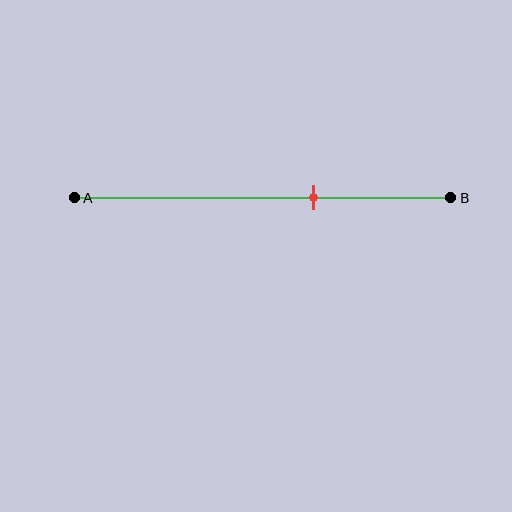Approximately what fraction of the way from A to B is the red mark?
The red mark is approximately 65% of the way from A to B.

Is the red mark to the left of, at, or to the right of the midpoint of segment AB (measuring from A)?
The red mark is to the right of the midpoint of segment AB.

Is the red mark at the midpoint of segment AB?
No, the mark is at about 65% from A, not at the 50% midpoint.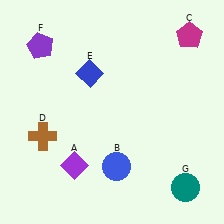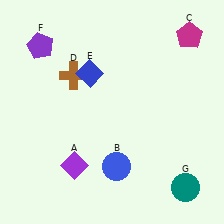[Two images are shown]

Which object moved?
The brown cross (D) moved up.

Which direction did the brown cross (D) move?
The brown cross (D) moved up.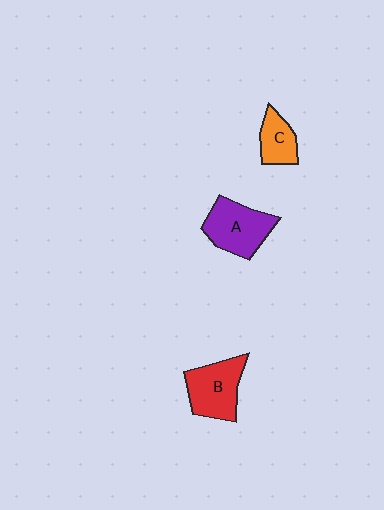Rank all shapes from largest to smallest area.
From largest to smallest: A (purple), B (red), C (orange).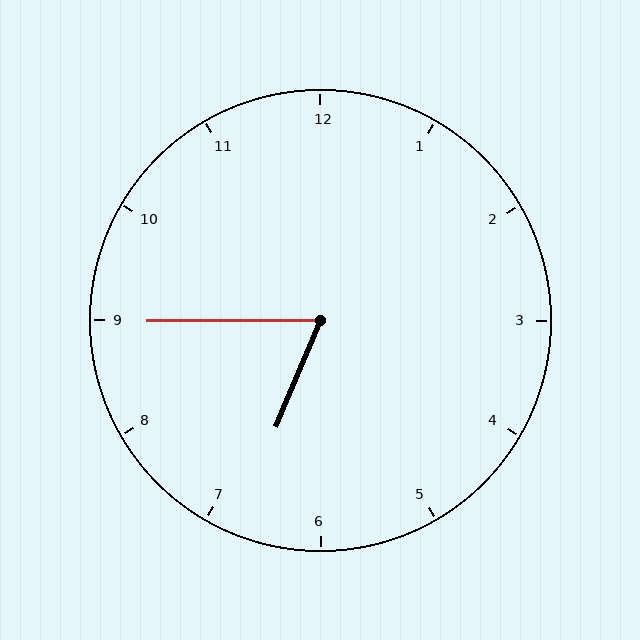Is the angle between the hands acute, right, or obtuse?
It is acute.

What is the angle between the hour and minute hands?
Approximately 68 degrees.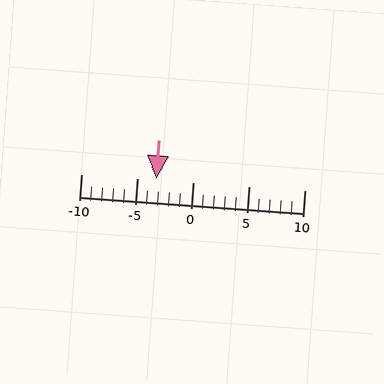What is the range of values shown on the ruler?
The ruler shows values from -10 to 10.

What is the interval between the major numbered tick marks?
The major tick marks are spaced 5 units apart.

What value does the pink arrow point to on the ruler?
The pink arrow points to approximately -3.